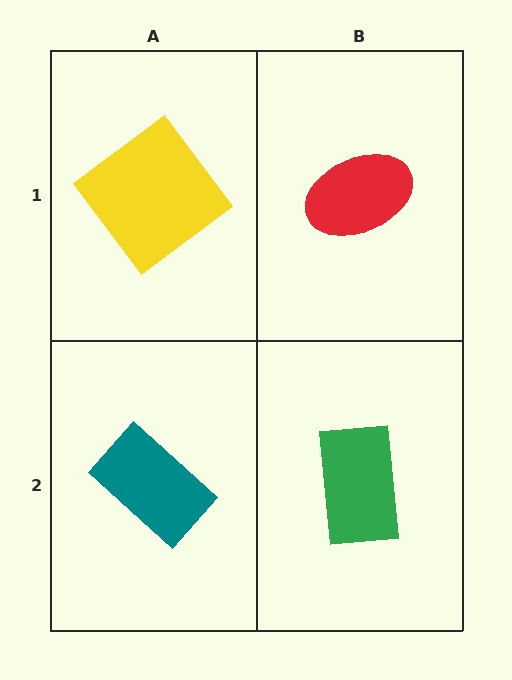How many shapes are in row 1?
2 shapes.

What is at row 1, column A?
A yellow diamond.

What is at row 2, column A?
A teal rectangle.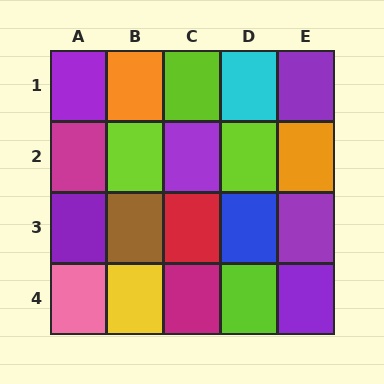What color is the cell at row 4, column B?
Yellow.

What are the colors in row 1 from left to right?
Purple, orange, lime, cyan, purple.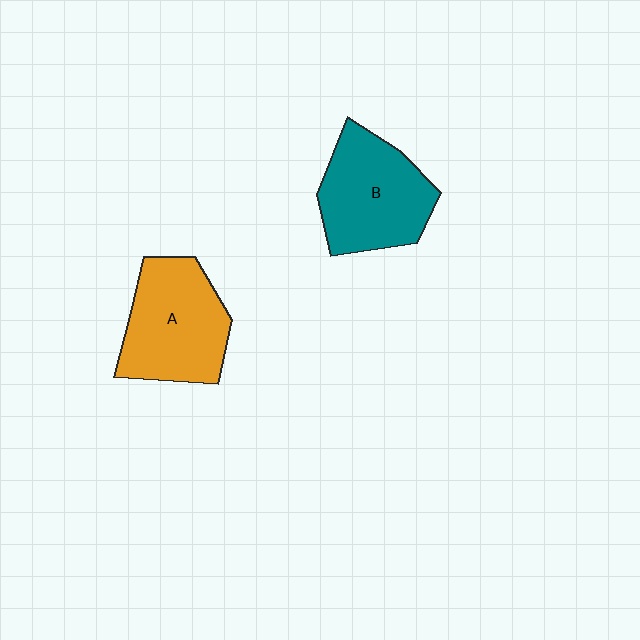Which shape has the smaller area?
Shape B (teal).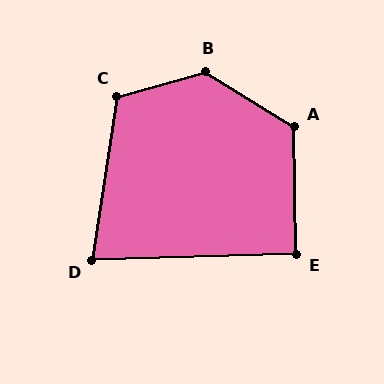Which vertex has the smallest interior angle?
D, at approximately 80 degrees.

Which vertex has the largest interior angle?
B, at approximately 132 degrees.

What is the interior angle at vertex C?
Approximately 114 degrees (obtuse).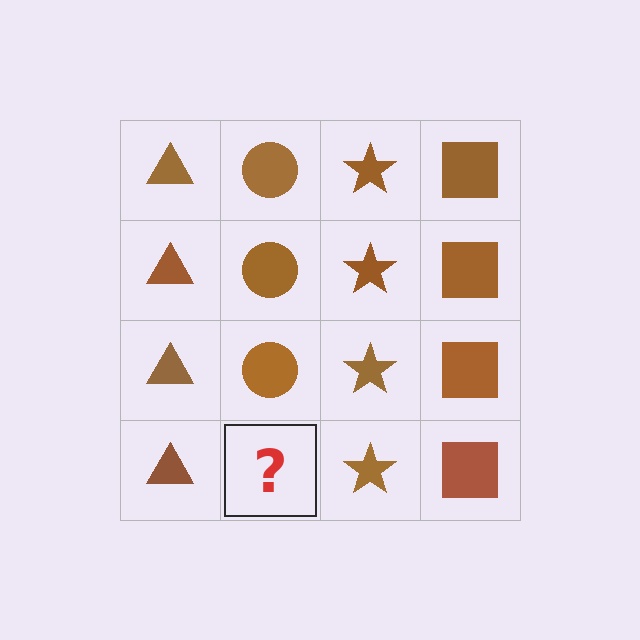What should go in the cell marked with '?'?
The missing cell should contain a brown circle.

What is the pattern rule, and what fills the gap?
The rule is that each column has a consistent shape. The gap should be filled with a brown circle.